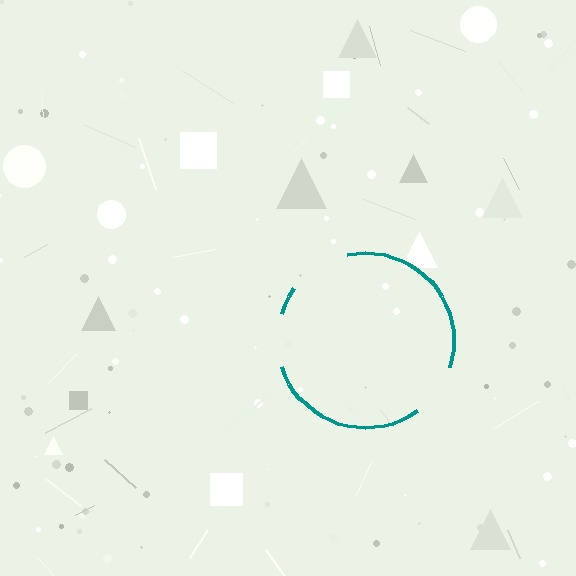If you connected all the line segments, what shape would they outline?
They would outline a circle.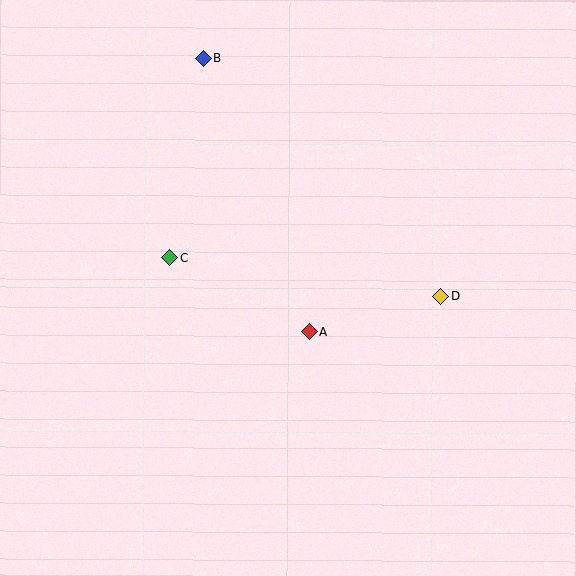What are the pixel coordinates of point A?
Point A is at (309, 332).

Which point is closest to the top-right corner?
Point D is closest to the top-right corner.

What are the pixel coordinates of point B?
Point B is at (204, 58).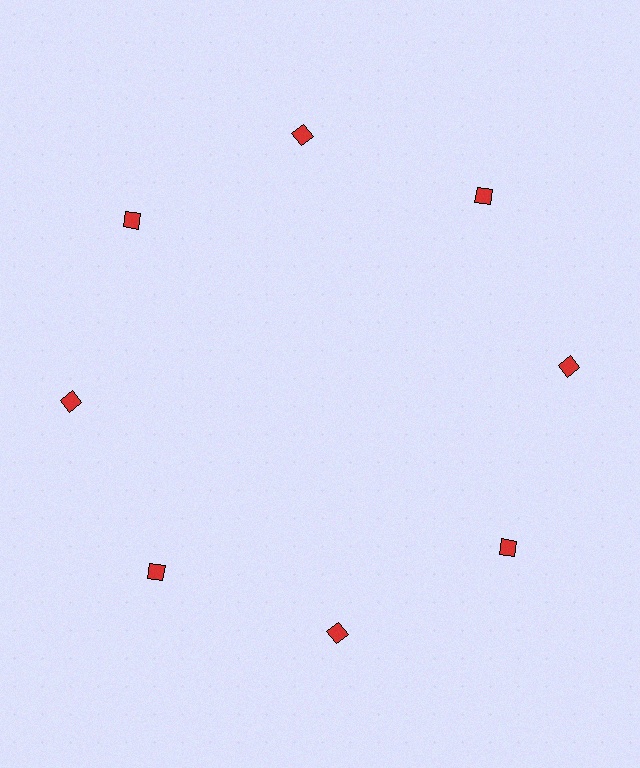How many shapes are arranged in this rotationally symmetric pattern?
There are 8 shapes, arranged in 8 groups of 1.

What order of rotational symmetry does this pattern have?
This pattern has 8-fold rotational symmetry.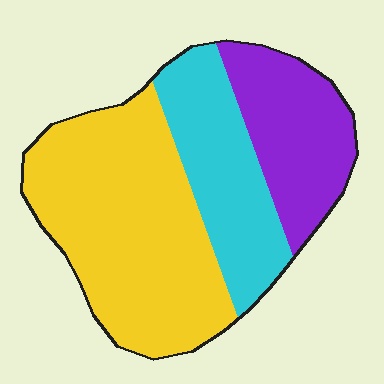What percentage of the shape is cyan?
Cyan covers roughly 25% of the shape.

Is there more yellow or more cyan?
Yellow.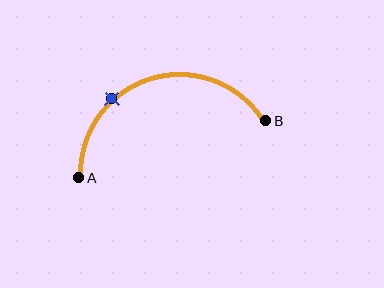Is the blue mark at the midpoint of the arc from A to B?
No. The blue mark lies on the arc but is closer to endpoint A. The arc midpoint would be at the point on the curve equidistant along the arc from both A and B.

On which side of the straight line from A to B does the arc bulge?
The arc bulges above the straight line connecting A and B.